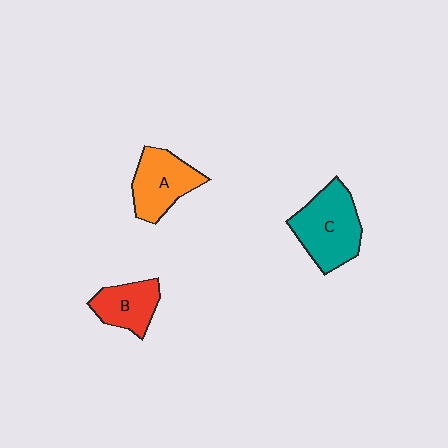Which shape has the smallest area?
Shape B (red).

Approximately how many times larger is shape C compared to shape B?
Approximately 1.6 times.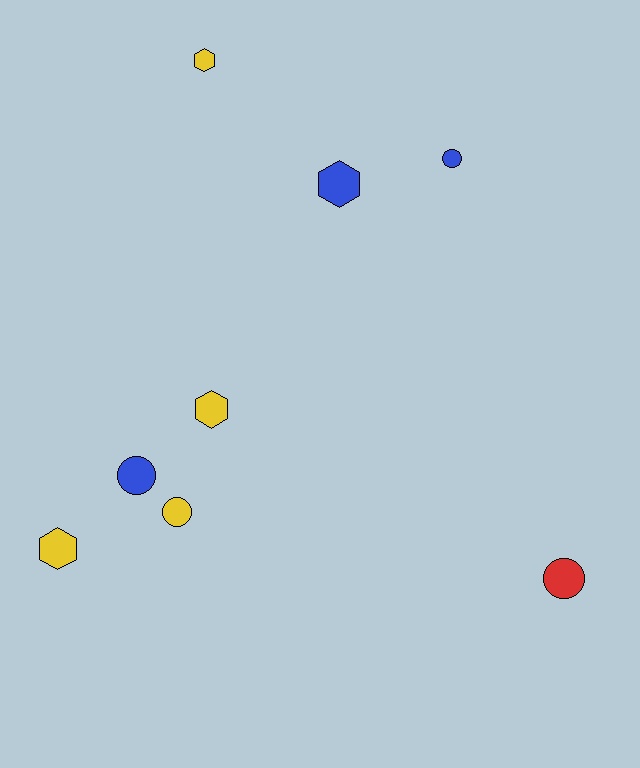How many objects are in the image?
There are 8 objects.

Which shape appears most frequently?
Circle, with 4 objects.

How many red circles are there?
There is 1 red circle.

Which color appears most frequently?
Yellow, with 4 objects.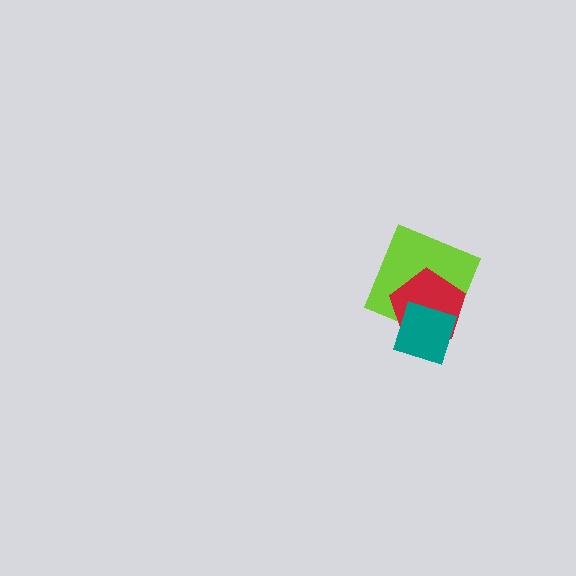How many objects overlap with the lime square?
2 objects overlap with the lime square.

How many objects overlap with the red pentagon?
2 objects overlap with the red pentagon.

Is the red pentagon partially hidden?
Yes, it is partially covered by another shape.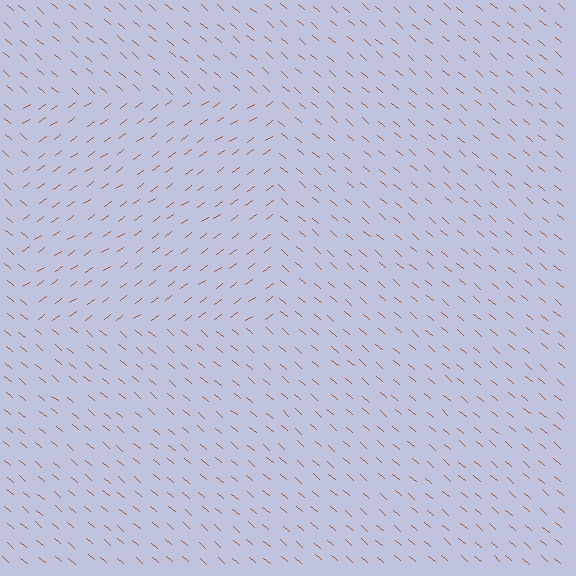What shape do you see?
I see a rectangle.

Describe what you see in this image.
The image is filled with small brown line segments. A rectangle region in the image has lines oriented differently from the surrounding lines, creating a visible texture boundary.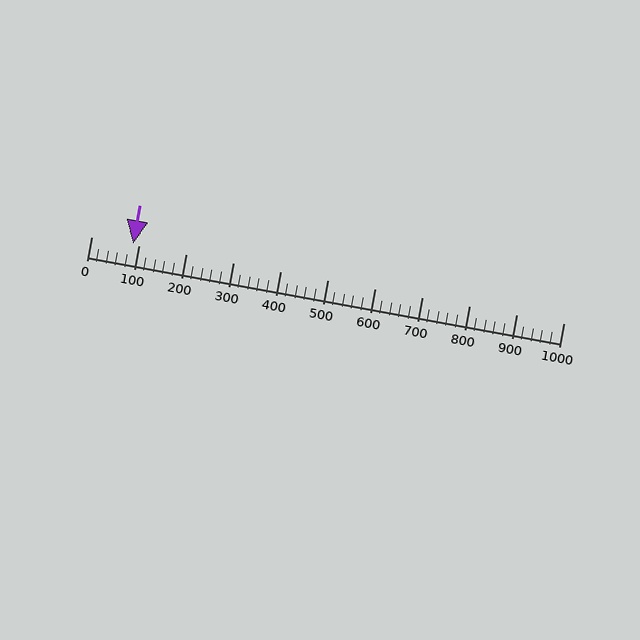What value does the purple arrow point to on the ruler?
The purple arrow points to approximately 88.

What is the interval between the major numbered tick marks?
The major tick marks are spaced 100 units apart.